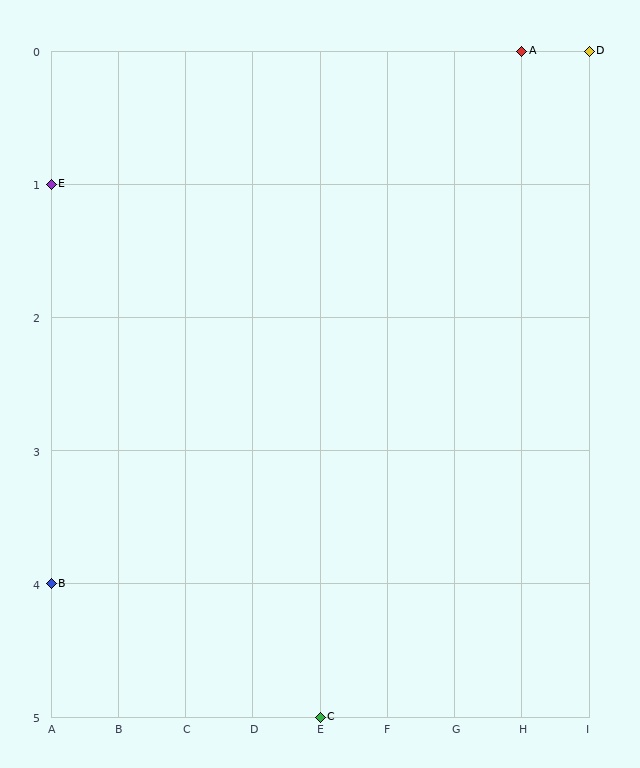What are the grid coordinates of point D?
Point D is at grid coordinates (I, 0).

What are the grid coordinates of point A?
Point A is at grid coordinates (H, 0).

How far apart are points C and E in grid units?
Points C and E are 4 columns and 4 rows apart (about 5.7 grid units diagonally).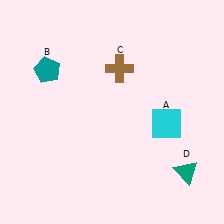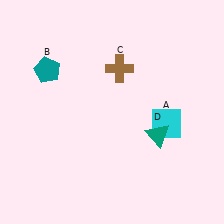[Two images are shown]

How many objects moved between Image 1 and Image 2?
1 object moved between the two images.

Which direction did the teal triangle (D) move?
The teal triangle (D) moved up.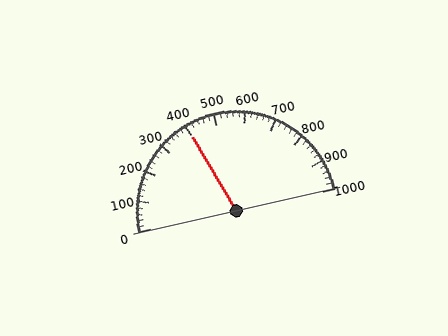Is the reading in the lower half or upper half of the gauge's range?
The reading is in the lower half of the range (0 to 1000).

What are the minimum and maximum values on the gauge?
The gauge ranges from 0 to 1000.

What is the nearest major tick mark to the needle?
The nearest major tick mark is 400.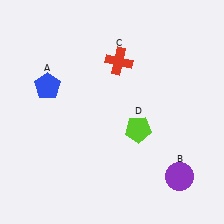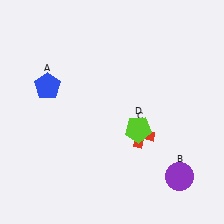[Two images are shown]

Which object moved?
The red cross (C) moved down.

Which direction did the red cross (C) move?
The red cross (C) moved down.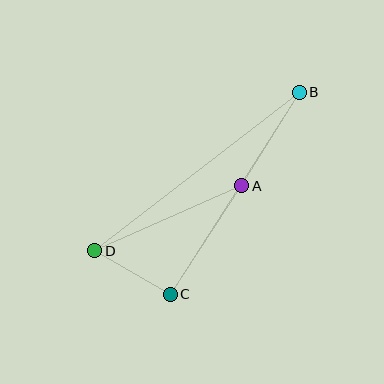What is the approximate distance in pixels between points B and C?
The distance between B and C is approximately 240 pixels.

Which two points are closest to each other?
Points C and D are closest to each other.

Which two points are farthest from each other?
Points B and D are farthest from each other.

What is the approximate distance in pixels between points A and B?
The distance between A and B is approximately 110 pixels.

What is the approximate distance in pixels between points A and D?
The distance between A and D is approximately 161 pixels.